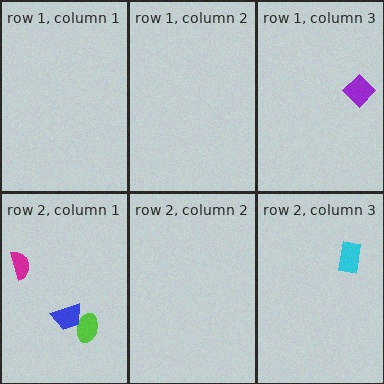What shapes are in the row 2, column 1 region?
The magenta semicircle, the lime ellipse, the blue trapezoid.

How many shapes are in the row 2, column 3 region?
1.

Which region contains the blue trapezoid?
The row 2, column 1 region.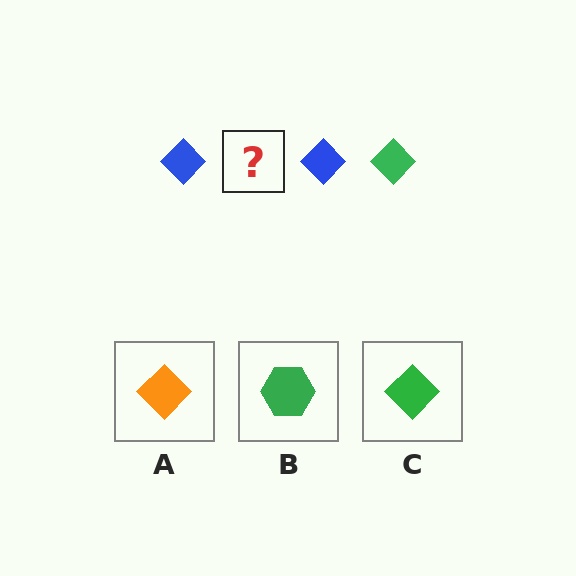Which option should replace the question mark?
Option C.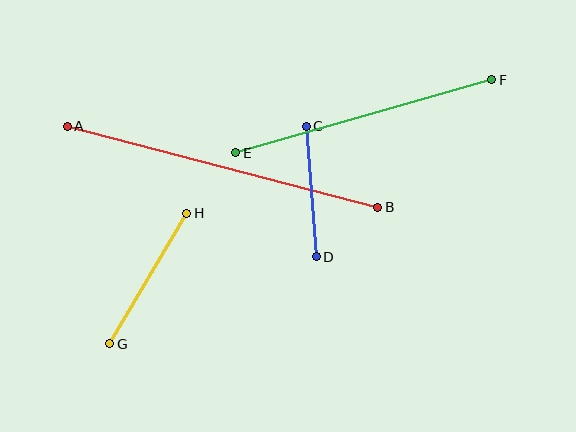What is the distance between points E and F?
The distance is approximately 266 pixels.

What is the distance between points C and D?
The distance is approximately 131 pixels.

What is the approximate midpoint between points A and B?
The midpoint is at approximately (222, 167) pixels.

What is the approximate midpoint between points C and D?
The midpoint is at approximately (311, 191) pixels.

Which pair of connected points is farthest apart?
Points A and B are farthest apart.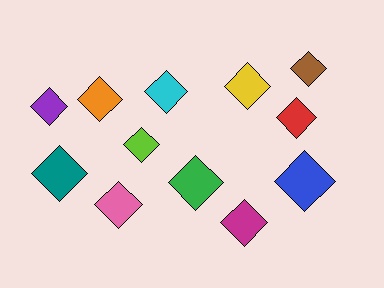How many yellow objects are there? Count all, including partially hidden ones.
There is 1 yellow object.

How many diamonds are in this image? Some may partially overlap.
There are 12 diamonds.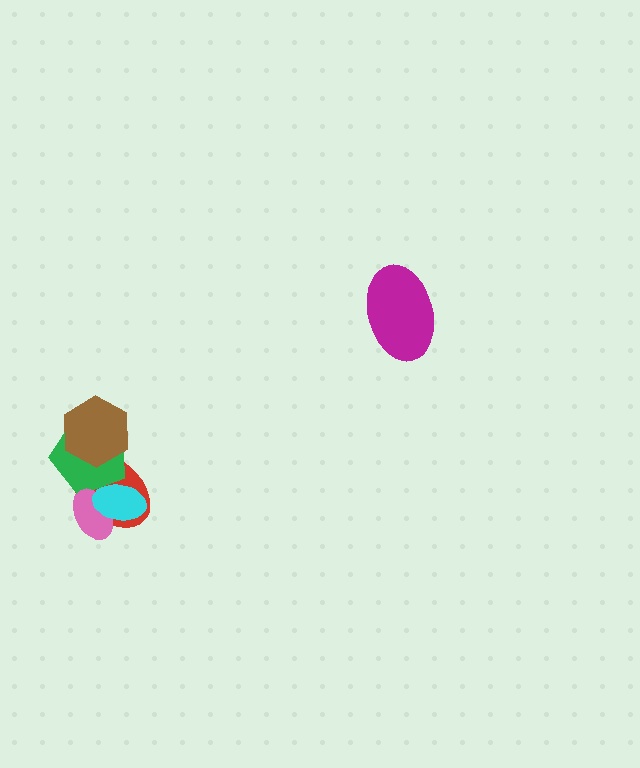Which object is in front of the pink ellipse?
The cyan ellipse is in front of the pink ellipse.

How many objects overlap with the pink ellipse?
3 objects overlap with the pink ellipse.